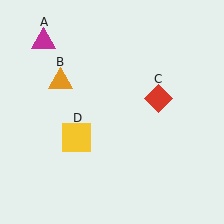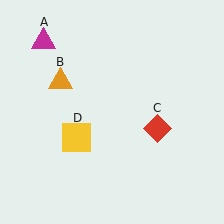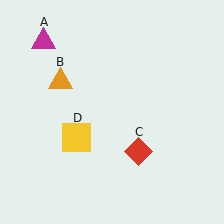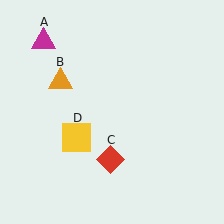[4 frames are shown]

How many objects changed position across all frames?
1 object changed position: red diamond (object C).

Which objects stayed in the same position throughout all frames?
Magenta triangle (object A) and orange triangle (object B) and yellow square (object D) remained stationary.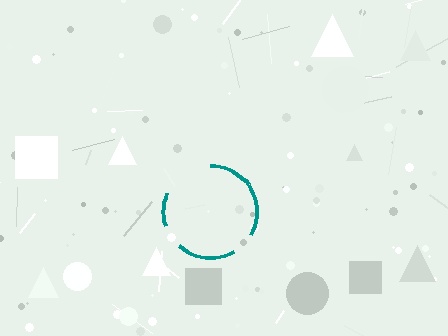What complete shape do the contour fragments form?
The contour fragments form a circle.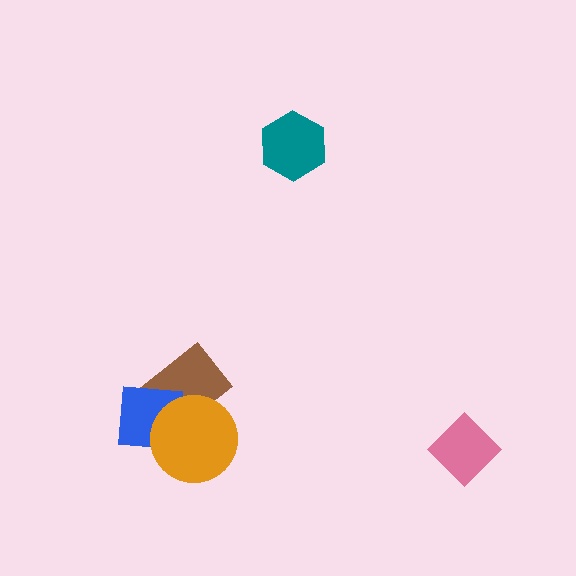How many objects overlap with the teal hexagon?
0 objects overlap with the teal hexagon.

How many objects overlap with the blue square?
2 objects overlap with the blue square.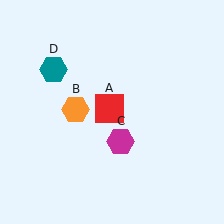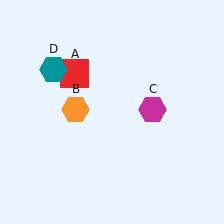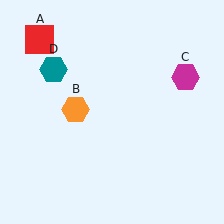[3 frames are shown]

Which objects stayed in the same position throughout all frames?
Orange hexagon (object B) and teal hexagon (object D) remained stationary.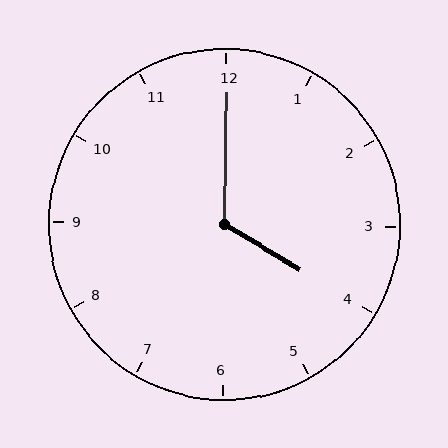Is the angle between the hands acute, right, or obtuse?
It is obtuse.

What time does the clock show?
4:00.